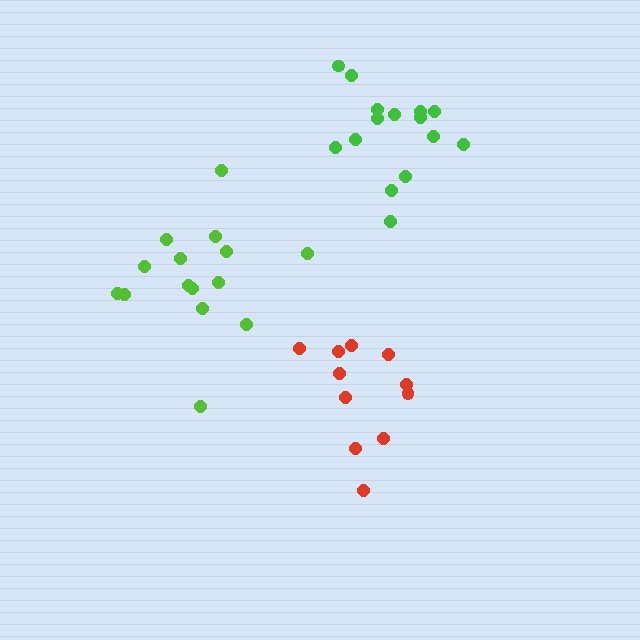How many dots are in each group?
Group 1: 15 dots, Group 2: 15 dots, Group 3: 11 dots (41 total).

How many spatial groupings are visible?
There are 3 spatial groupings.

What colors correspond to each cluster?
The clusters are colored: green, lime, red.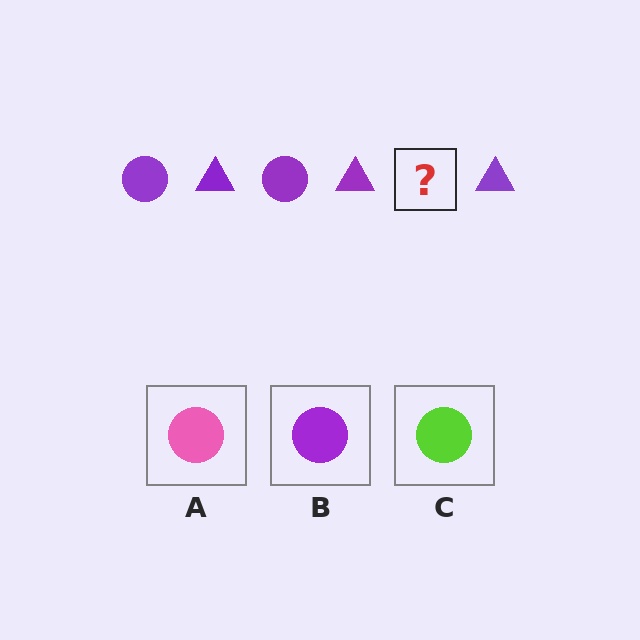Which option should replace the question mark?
Option B.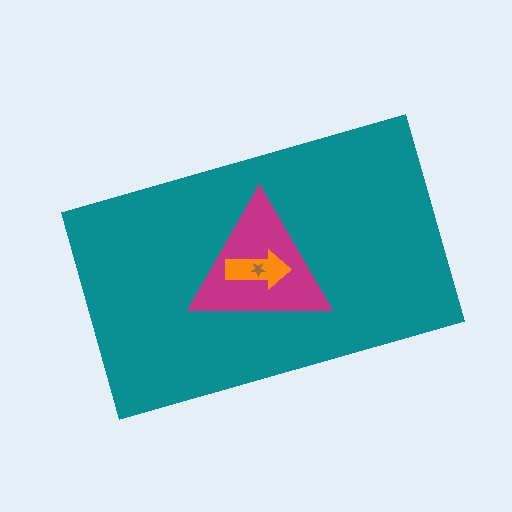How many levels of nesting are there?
4.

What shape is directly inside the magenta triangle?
The orange arrow.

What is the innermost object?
The brown star.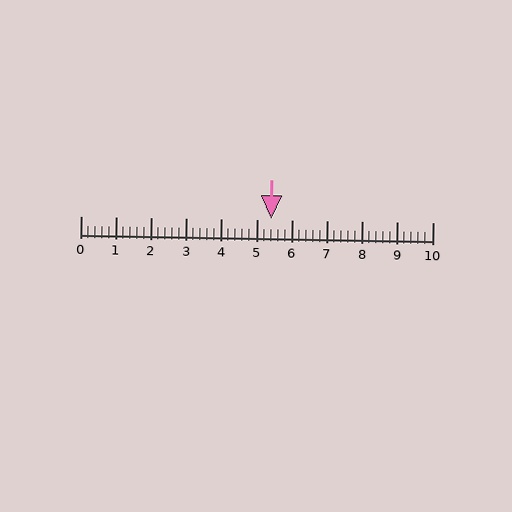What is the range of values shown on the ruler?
The ruler shows values from 0 to 10.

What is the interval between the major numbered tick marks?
The major tick marks are spaced 1 units apart.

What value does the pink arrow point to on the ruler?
The pink arrow points to approximately 5.4.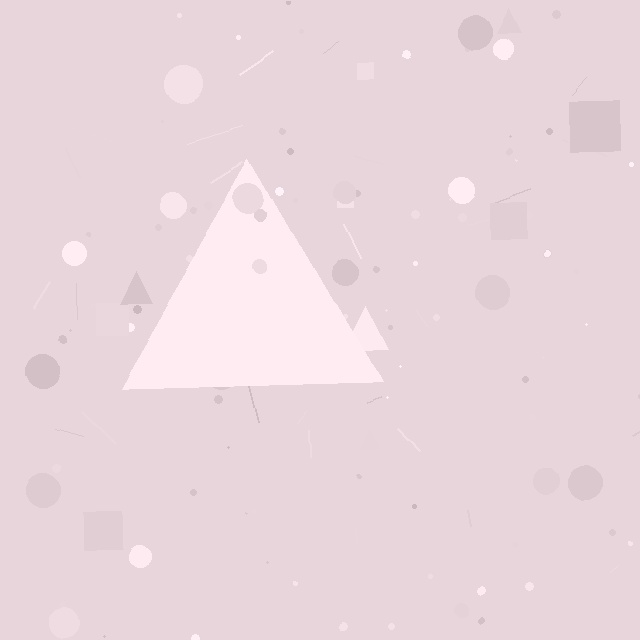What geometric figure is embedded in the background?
A triangle is embedded in the background.